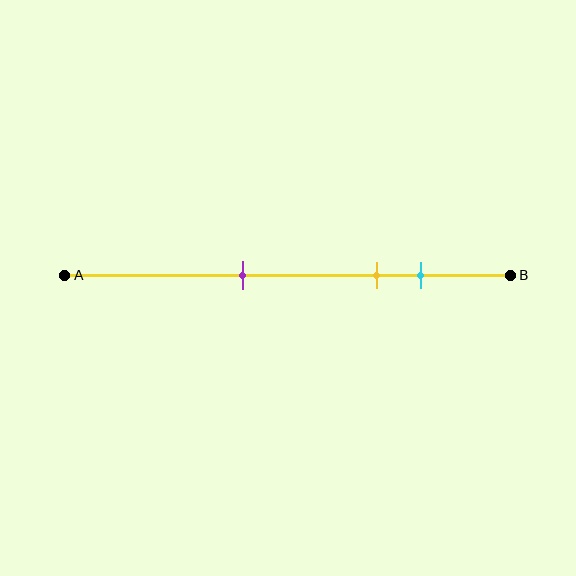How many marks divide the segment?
There are 3 marks dividing the segment.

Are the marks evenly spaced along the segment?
No, the marks are not evenly spaced.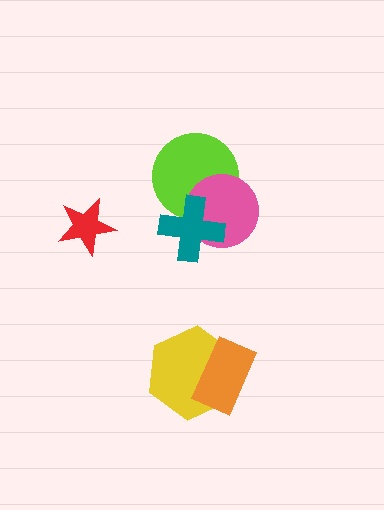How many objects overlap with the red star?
0 objects overlap with the red star.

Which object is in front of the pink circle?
The teal cross is in front of the pink circle.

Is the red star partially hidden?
No, no other shape covers it.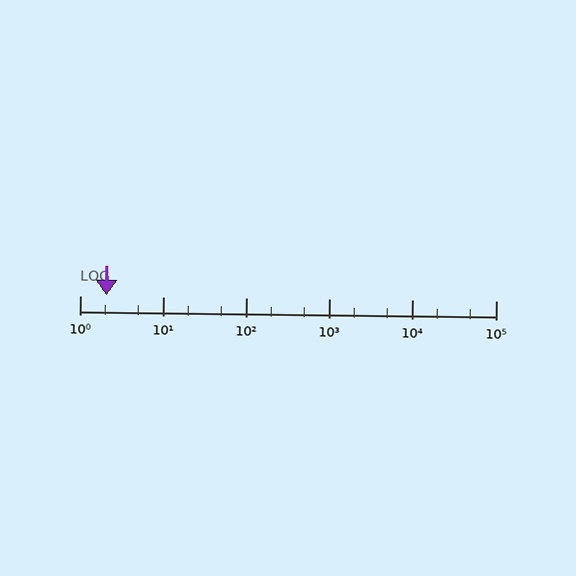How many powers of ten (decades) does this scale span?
The scale spans 5 decades, from 1 to 100000.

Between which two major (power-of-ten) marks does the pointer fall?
The pointer is between 1 and 10.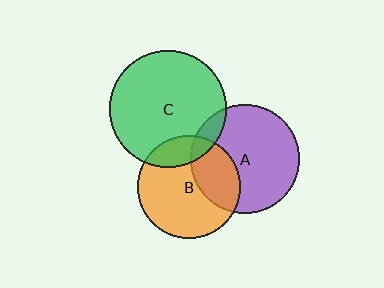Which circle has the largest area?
Circle C (green).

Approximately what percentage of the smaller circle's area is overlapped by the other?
Approximately 30%.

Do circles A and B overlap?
Yes.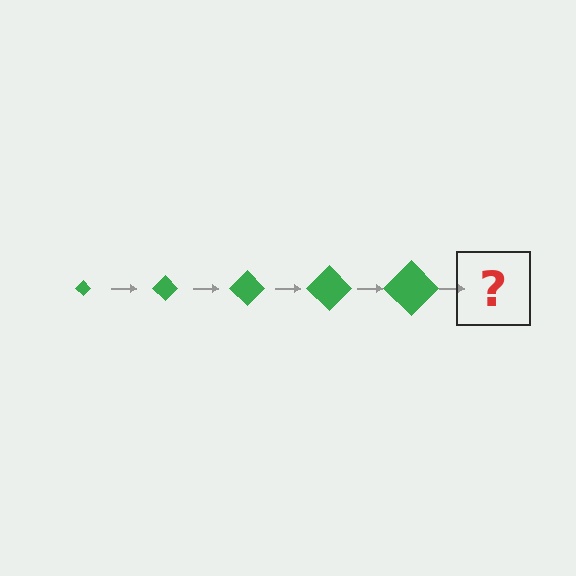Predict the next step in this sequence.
The next step is a green diamond, larger than the previous one.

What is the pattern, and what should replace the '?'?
The pattern is that the diamond gets progressively larger each step. The '?' should be a green diamond, larger than the previous one.